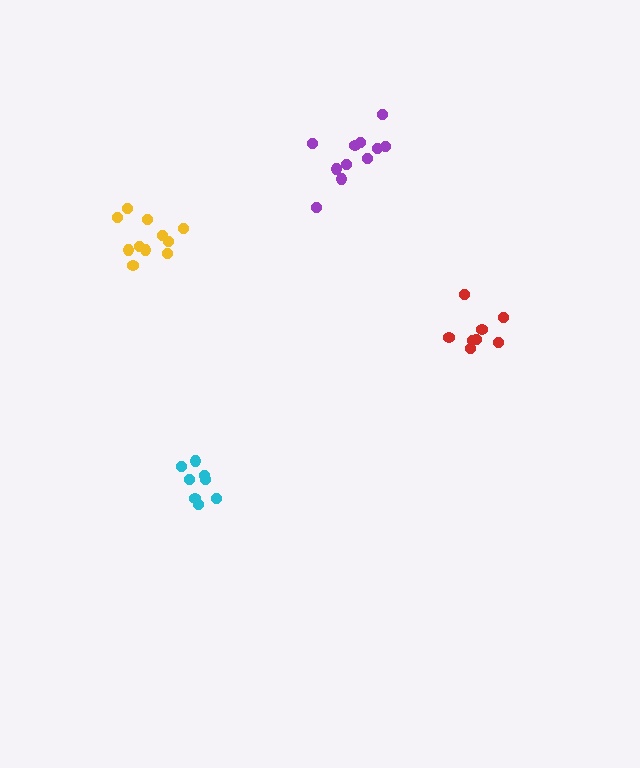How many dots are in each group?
Group 1: 8 dots, Group 2: 11 dots, Group 3: 11 dots, Group 4: 8 dots (38 total).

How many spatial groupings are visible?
There are 4 spatial groupings.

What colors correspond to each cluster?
The clusters are colored: red, yellow, purple, cyan.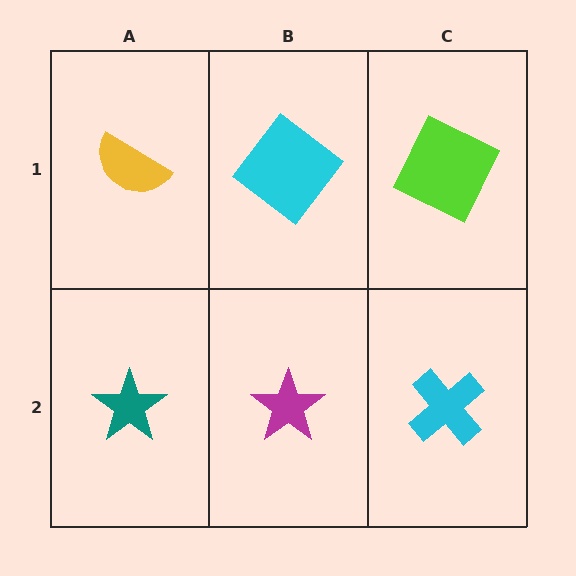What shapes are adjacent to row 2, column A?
A yellow semicircle (row 1, column A), a magenta star (row 2, column B).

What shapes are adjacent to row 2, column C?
A lime square (row 1, column C), a magenta star (row 2, column B).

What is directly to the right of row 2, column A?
A magenta star.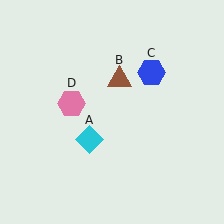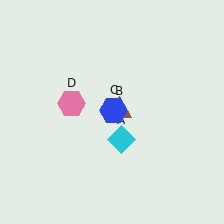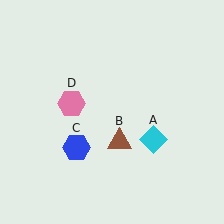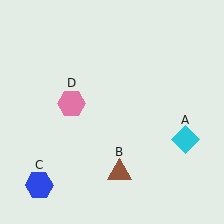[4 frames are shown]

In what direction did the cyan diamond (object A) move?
The cyan diamond (object A) moved right.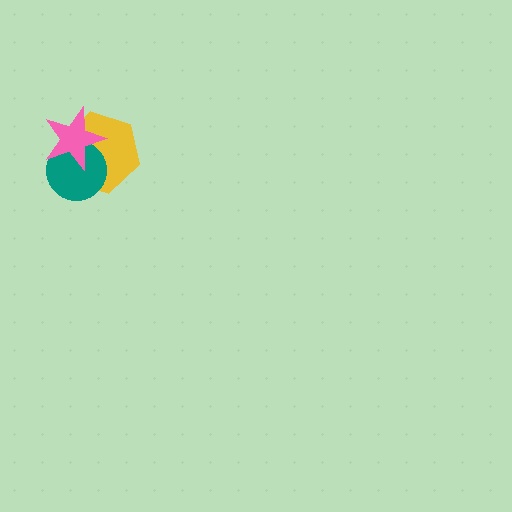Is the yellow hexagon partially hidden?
Yes, it is partially covered by another shape.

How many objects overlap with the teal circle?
2 objects overlap with the teal circle.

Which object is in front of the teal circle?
The pink star is in front of the teal circle.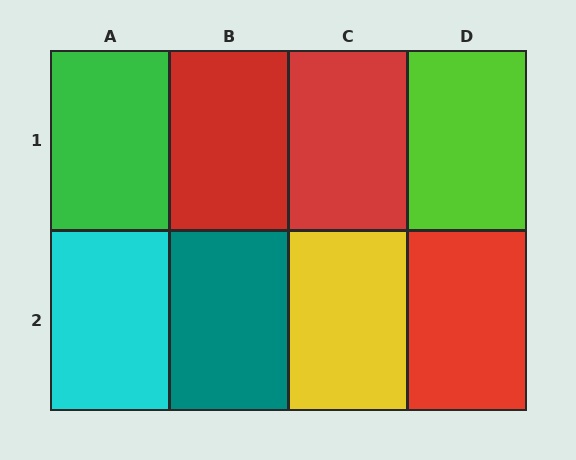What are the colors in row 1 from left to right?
Green, red, red, lime.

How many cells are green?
1 cell is green.